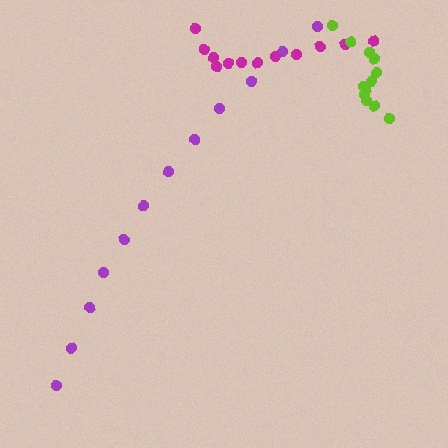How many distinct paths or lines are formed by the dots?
There are 3 distinct paths.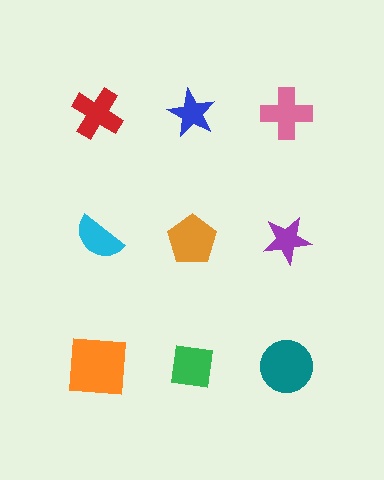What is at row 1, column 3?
A pink cross.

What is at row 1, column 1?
A red cross.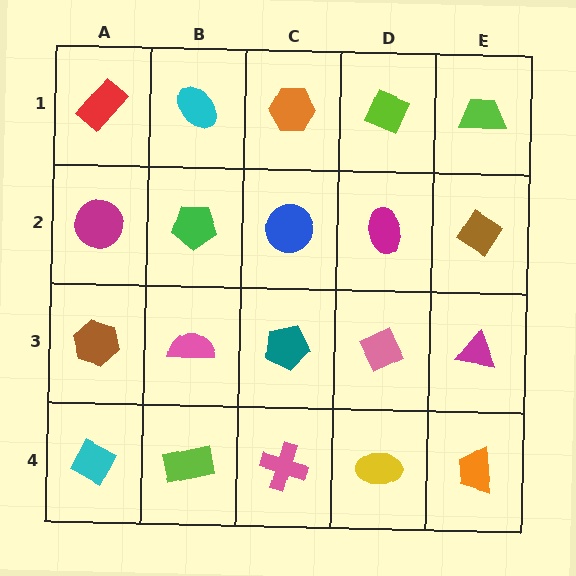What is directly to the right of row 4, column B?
A pink cross.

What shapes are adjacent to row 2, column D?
A lime diamond (row 1, column D), a pink diamond (row 3, column D), a blue circle (row 2, column C), a brown diamond (row 2, column E).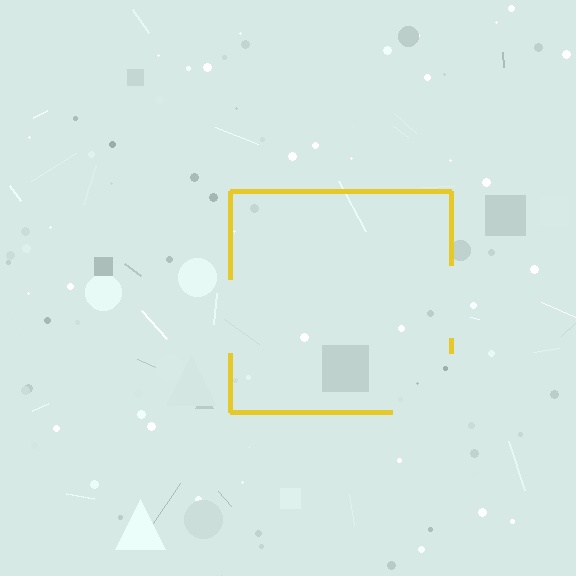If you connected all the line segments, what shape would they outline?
They would outline a square.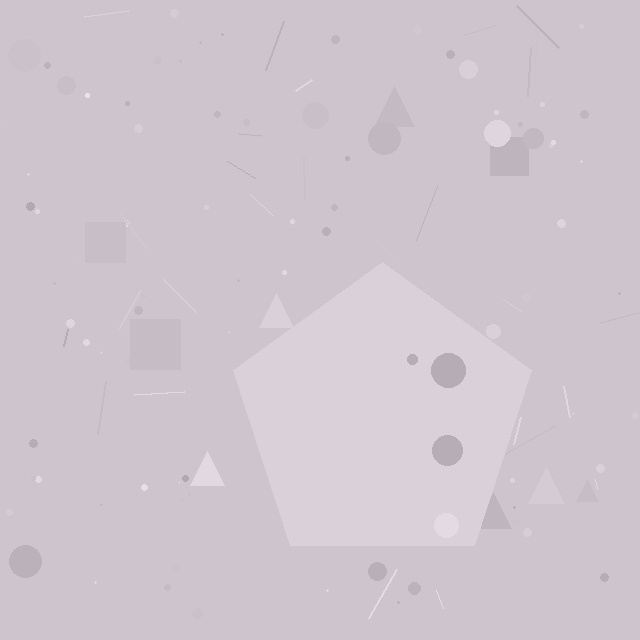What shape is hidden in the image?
A pentagon is hidden in the image.